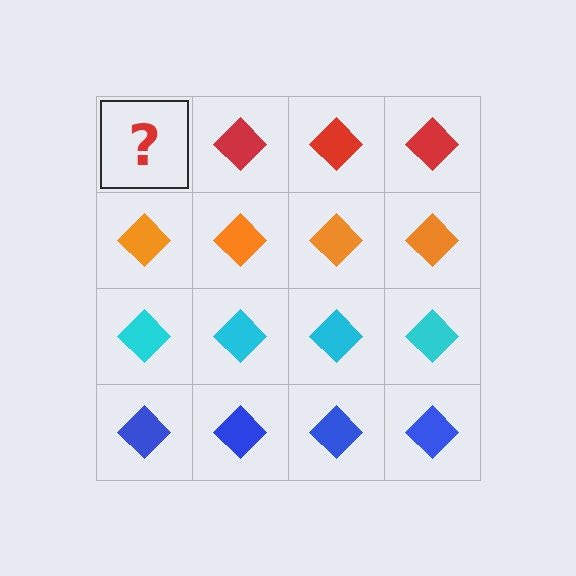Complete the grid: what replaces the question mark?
The question mark should be replaced with a red diamond.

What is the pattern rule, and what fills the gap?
The rule is that each row has a consistent color. The gap should be filled with a red diamond.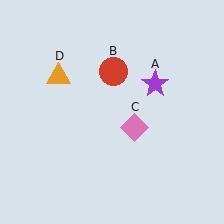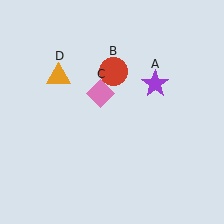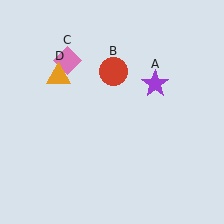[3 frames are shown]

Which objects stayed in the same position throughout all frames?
Purple star (object A) and red circle (object B) and orange triangle (object D) remained stationary.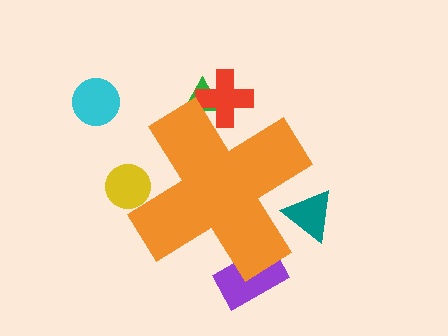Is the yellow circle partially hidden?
Yes, the yellow circle is partially hidden behind the orange cross.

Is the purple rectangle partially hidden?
Yes, the purple rectangle is partially hidden behind the orange cross.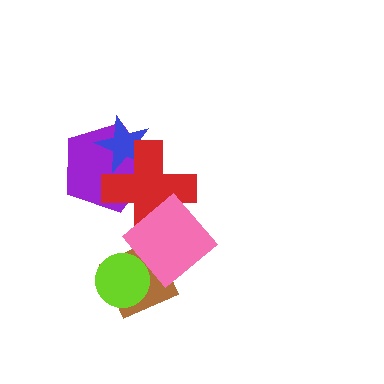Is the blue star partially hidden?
Yes, it is partially covered by another shape.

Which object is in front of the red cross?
The pink diamond is in front of the red cross.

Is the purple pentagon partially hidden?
Yes, it is partially covered by another shape.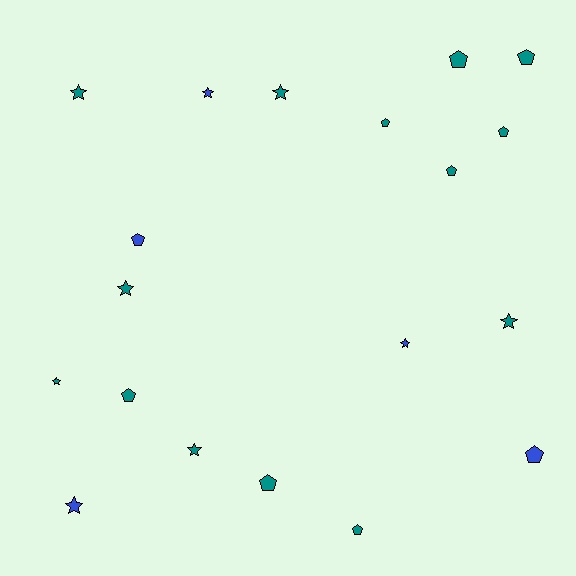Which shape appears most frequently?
Pentagon, with 10 objects.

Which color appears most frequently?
Teal, with 14 objects.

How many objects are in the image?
There are 19 objects.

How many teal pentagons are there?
There are 8 teal pentagons.